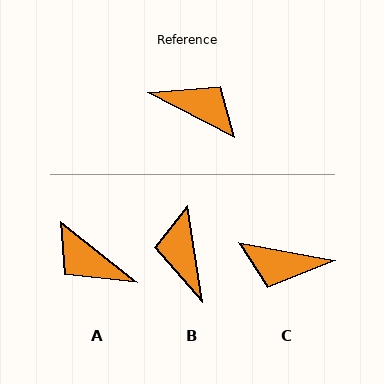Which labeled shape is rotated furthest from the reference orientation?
A, about 168 degrees away.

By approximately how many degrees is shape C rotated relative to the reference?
Approximately 163 degrees clockwise.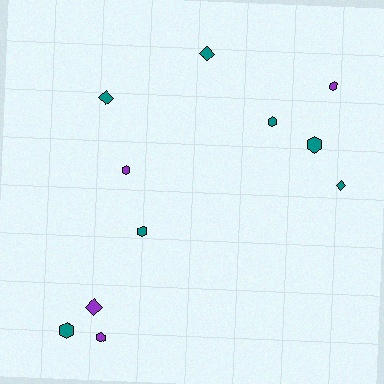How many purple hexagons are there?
There are 3 purple hexagons.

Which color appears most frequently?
Teal, with 7 objects.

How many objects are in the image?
There are 11 objects.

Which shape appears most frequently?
Hexagon, with 7 objects.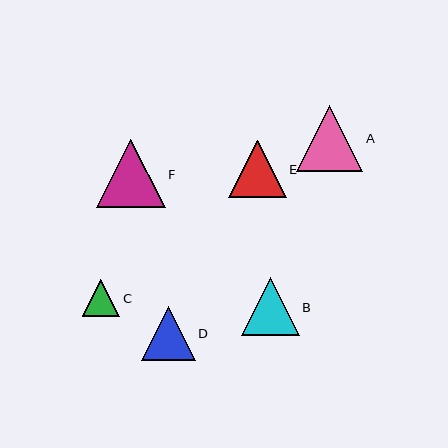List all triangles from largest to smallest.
From largest to smallest: F, A, B, E, D, C.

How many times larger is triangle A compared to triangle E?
Triangle A is approximately 1.1 times the size of triangle E.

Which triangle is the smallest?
Triangle C is the smallest with a size of approximately 37 pixels.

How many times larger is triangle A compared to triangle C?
Triangle A is approximately 1.8 times the size of triangle C.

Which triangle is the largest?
Triangle F is the largest with a size of approximately 68 pixels.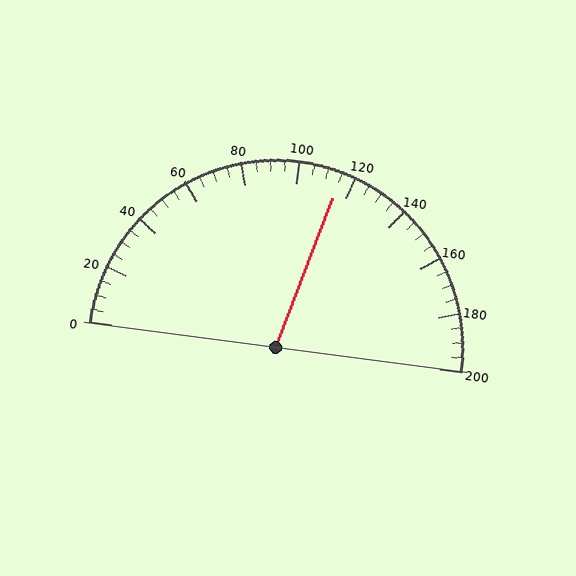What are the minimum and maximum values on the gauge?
The gauge ranges from 0 to 200.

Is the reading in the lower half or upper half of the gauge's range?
The reading is in the upper half of the range (0 to 200).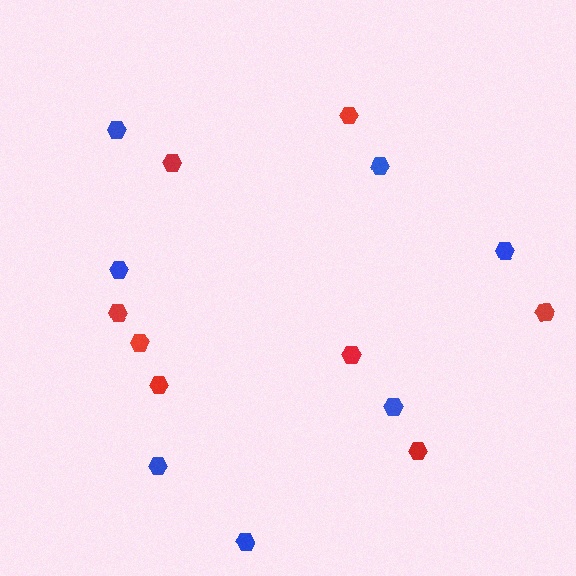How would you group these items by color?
There are 2 groups: one group of red hexagons (8) and one group of blue hexagons (7).